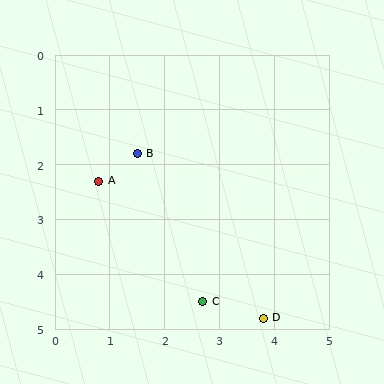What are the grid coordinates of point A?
Point A is at approximately (0.8, 2.3).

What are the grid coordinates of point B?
Point B is at approximately (1.5, 1.8).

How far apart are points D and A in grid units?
Points D and A are about 3.9 grid units apart.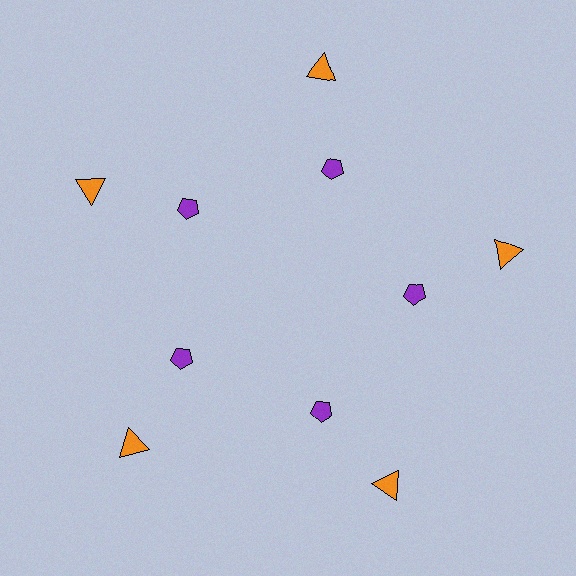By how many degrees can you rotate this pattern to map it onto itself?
The pattern maps onto itself every 72 degrees of rotation.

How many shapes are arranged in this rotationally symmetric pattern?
There are 10 shapes, arranged in 5 groups of 2.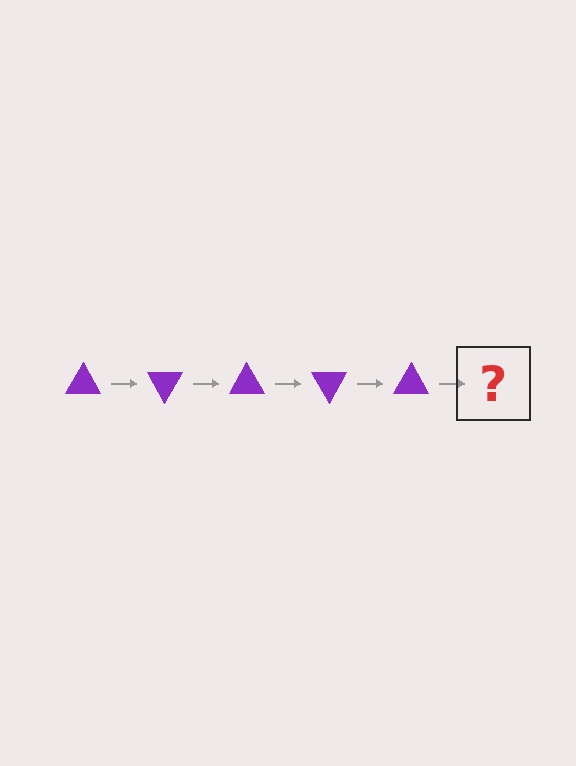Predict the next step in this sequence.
The next step is a purple triangle rotated 300 degrees.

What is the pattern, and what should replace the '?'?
The pattern is that the triangle rotates 60 degrees each step. The '?' should be a purple triangle rotated 300 degrees.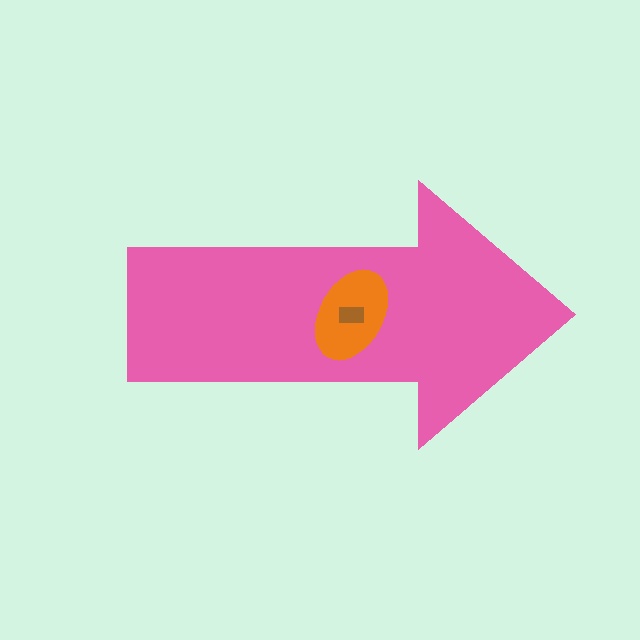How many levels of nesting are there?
3.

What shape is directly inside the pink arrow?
The orange ellipse.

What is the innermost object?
The brown rectangle.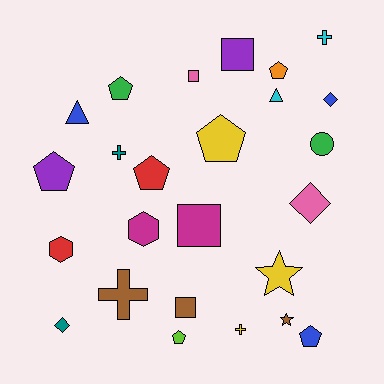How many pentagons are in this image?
There are 7 pentagons.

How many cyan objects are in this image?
There are 2 cyan objects.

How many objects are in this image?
There are 25 objects.